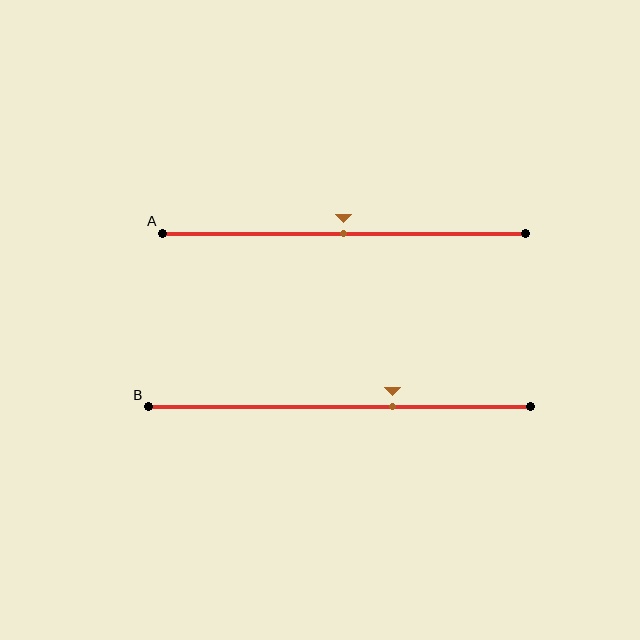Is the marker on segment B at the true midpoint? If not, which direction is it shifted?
No, the marker on segment B is shifted to the right by about 14% of the segment length.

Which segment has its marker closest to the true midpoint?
Segment A has its marker closest to the true midpoint.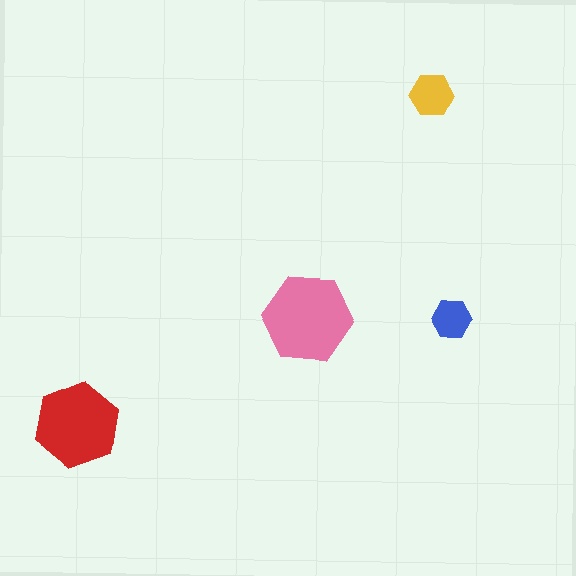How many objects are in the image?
There are 4 objects in the image.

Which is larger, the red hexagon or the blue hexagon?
The red one.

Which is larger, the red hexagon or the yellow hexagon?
The red one.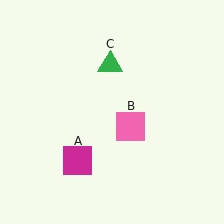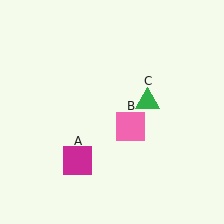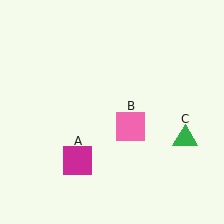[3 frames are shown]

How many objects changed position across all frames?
1 object changed position: green triangle (object C).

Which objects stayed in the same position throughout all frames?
Magenta square (object A) and pink square (object B) remained stationary.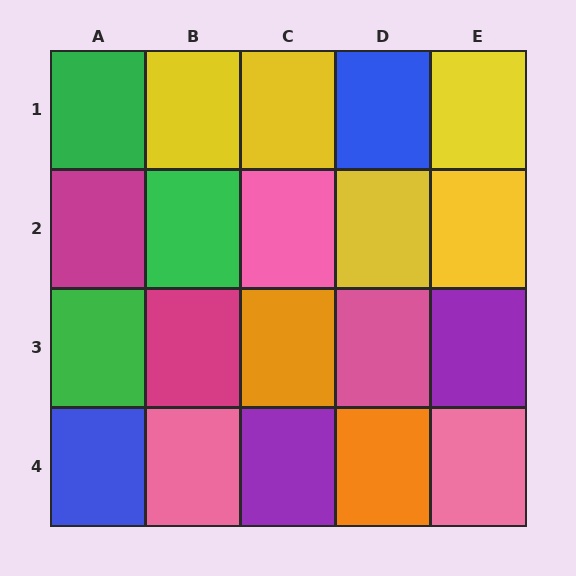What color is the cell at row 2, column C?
Pink.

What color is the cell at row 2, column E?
Yellow.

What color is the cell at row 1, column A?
Green.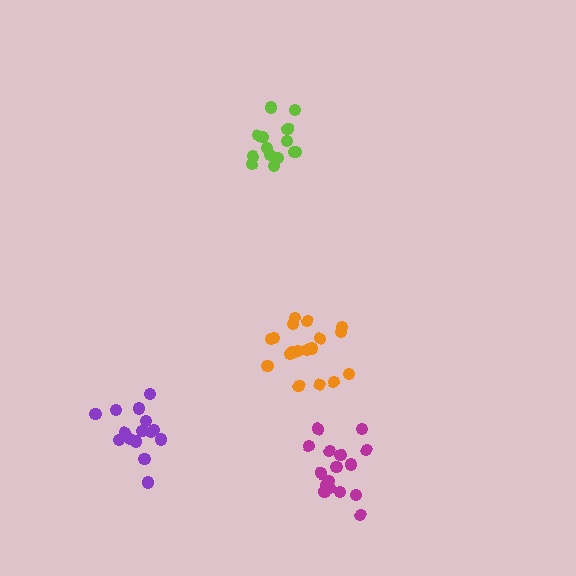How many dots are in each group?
Group 1: 20 dots, Group 2: 14 dots, Group 3: 15 dots, Group 4: 16 dots (65 total).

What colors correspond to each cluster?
The clusters are colored: orange, lime, purple, magenta.